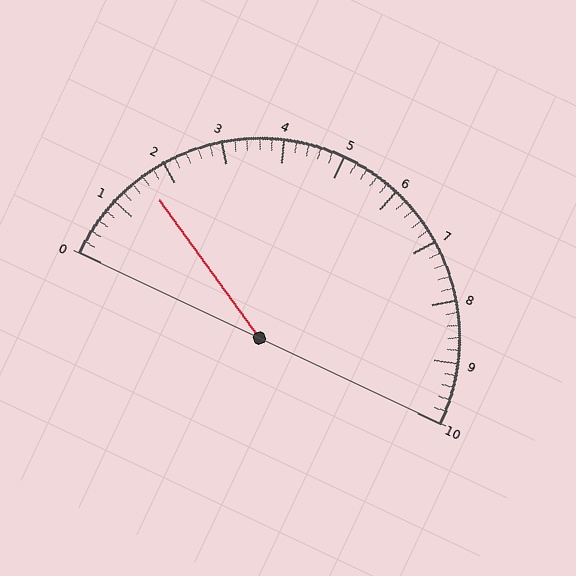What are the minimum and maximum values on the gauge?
The gauge ranges from 0 to 10.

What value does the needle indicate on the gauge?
The needle indicates approximately 1.6.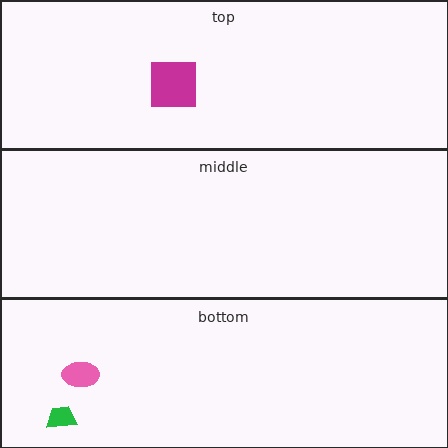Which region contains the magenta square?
The top region.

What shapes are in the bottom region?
The green trapezoid, the pink ellipse.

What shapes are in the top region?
The magenta square.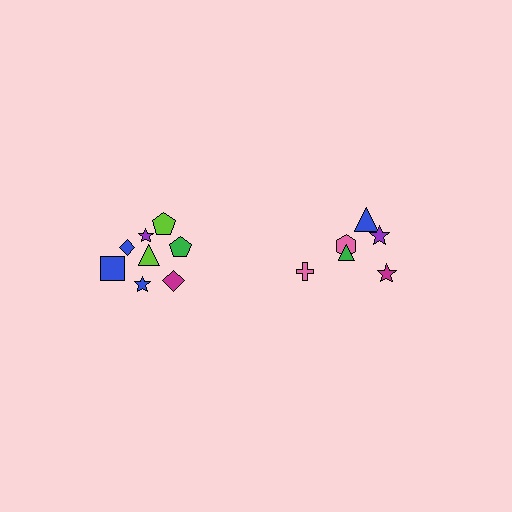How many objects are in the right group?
There are 6 objects.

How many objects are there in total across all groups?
There are 14 objects.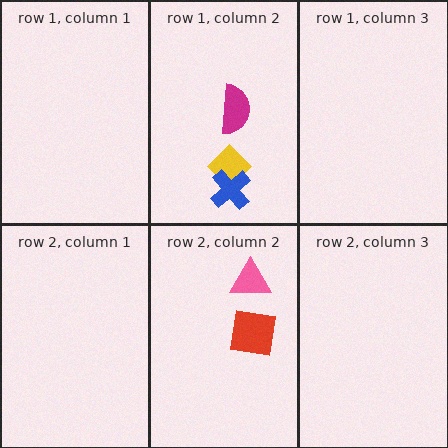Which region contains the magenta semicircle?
The row 1, column 2 region.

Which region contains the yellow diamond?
The row 1, column 2 region.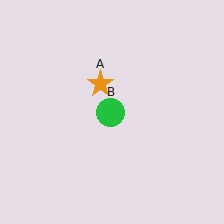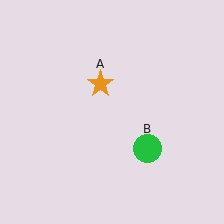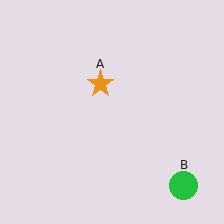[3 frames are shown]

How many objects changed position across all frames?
1 object changed position: green circle (object B).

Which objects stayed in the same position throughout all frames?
Orange star (object A) remained stationary.